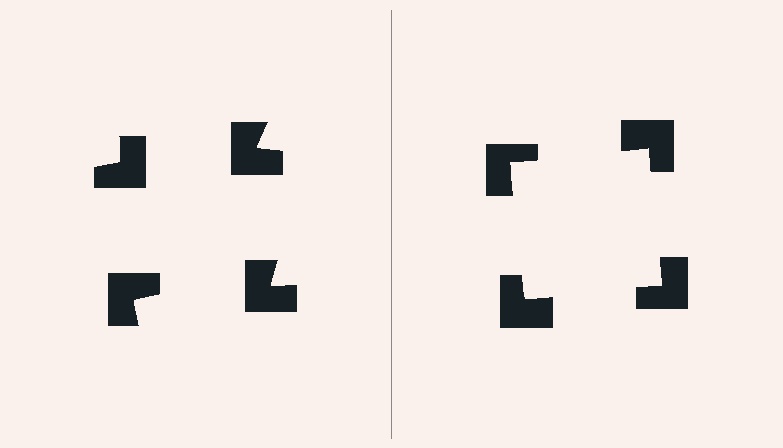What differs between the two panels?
The notched squares are positioned identically on both sides; only the wedge orientations differ. On the right they align to a square; on the left they are misaligned.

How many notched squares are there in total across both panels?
8 — 4 on each side.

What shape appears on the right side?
An illusory square.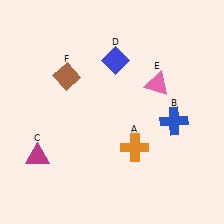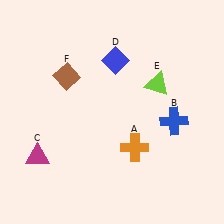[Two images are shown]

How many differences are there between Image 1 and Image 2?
There is 1 difference between the two images.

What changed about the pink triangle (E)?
In Image 1, E is pink. In Image 2, it changed to lime.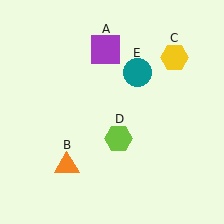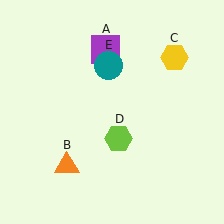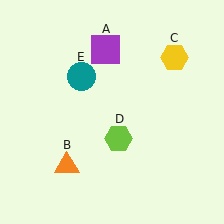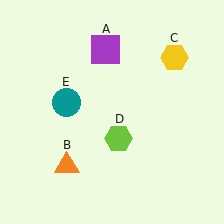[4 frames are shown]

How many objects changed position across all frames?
1 object changed position: teal circle (object E).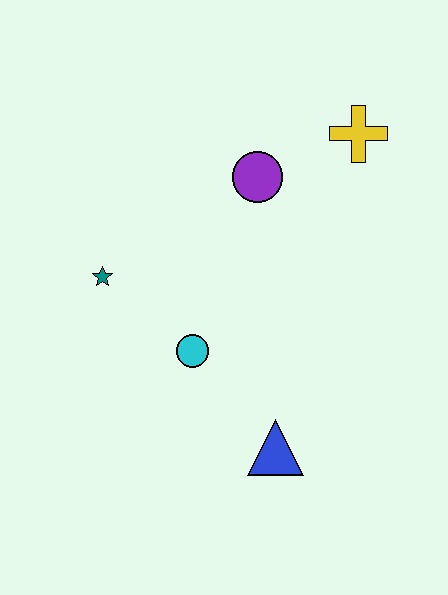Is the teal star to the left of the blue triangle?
Yes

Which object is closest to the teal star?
The cyan circle is closest to the teal star.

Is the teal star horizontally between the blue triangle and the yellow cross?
No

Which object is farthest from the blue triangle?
The yellow cross is farthest from the blue triangle.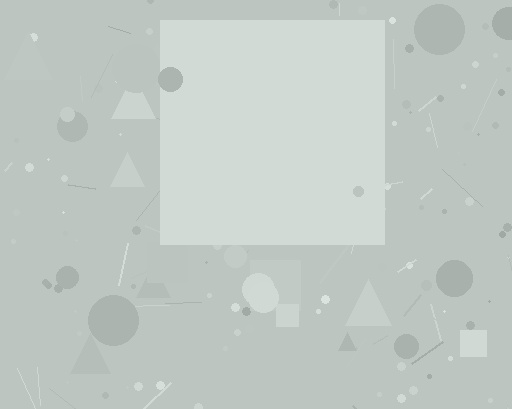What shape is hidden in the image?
A square is hidden in the image.